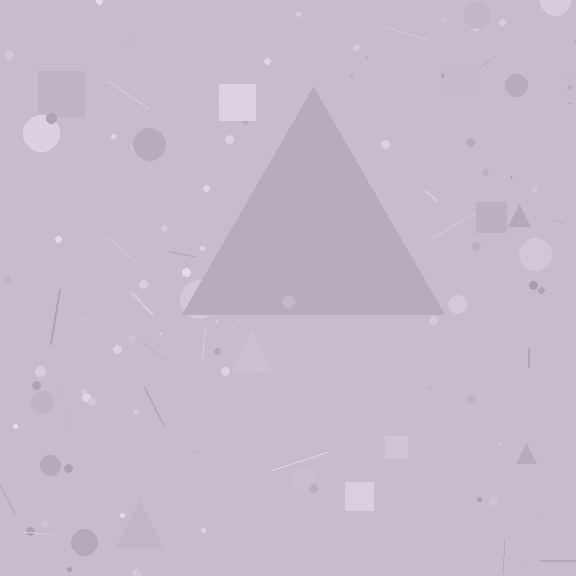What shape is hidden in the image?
A triangle is hidden in the image.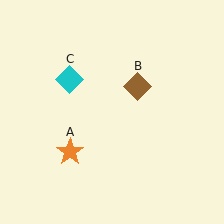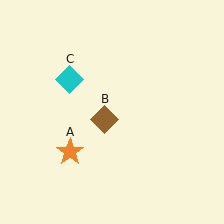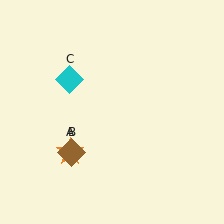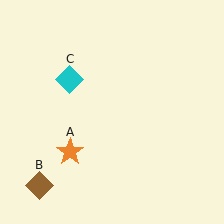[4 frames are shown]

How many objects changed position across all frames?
1 object changed position: brown diamond (object B).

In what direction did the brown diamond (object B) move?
The brown diamond (object B) moved down and to the left.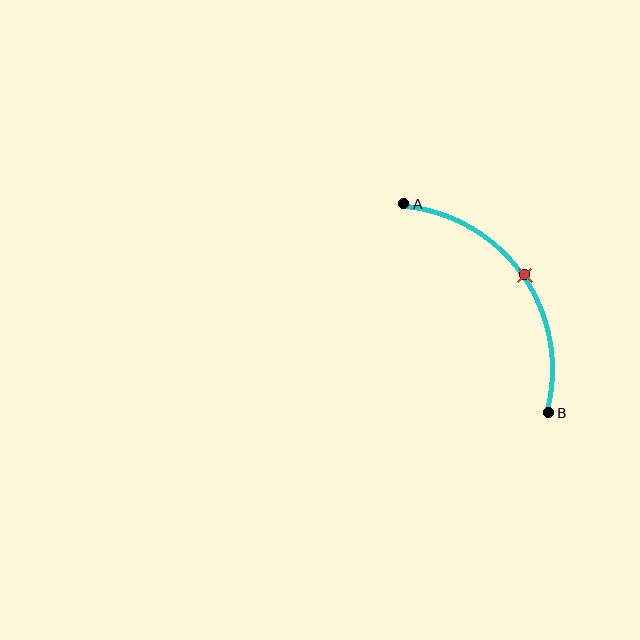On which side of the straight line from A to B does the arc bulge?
The arc bulges above and to the right of the straight line connecting A and B.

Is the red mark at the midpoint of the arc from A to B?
Yes. The red mark lies on the arc at equal arc-length from both A and B — it is the arc midpoint.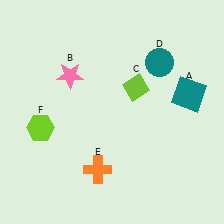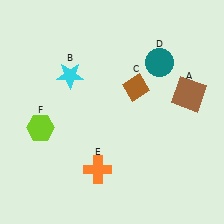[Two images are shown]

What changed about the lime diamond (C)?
In Image 1, C is lime. In Image 2, it changed to brown.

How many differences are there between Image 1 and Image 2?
There are 3 differences between the two images.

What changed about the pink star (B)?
In Image 1, B is pink. In Image 2, it changed to cyan.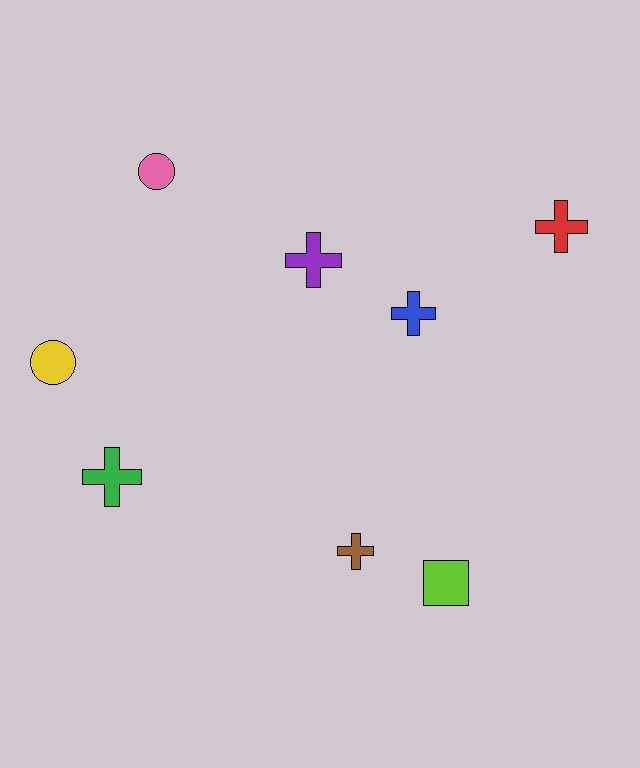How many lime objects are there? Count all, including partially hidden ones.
There is 1 lime object.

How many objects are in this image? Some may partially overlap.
There are 8 objects.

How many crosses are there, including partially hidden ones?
There are 5 crosses.